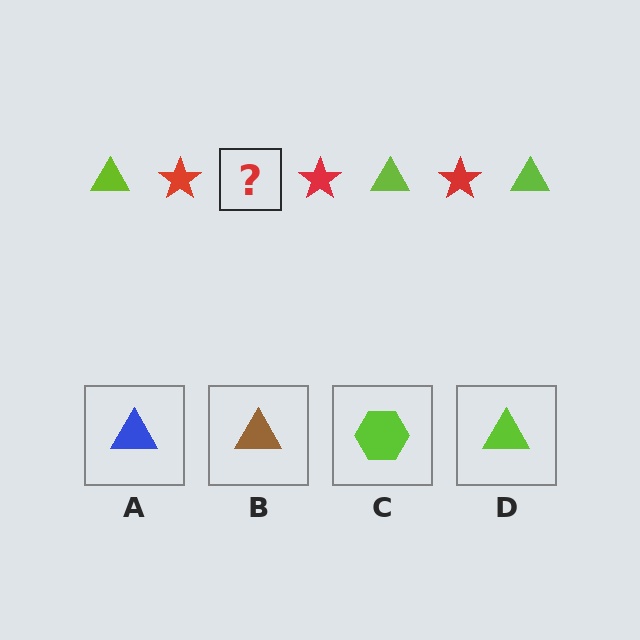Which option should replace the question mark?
Option D.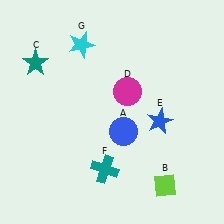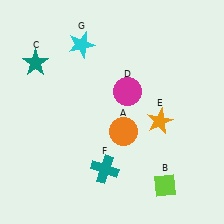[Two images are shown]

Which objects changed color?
A changed from blue to orange. E changed from blue to orange.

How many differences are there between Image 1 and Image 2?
There are 2 differences between the two images.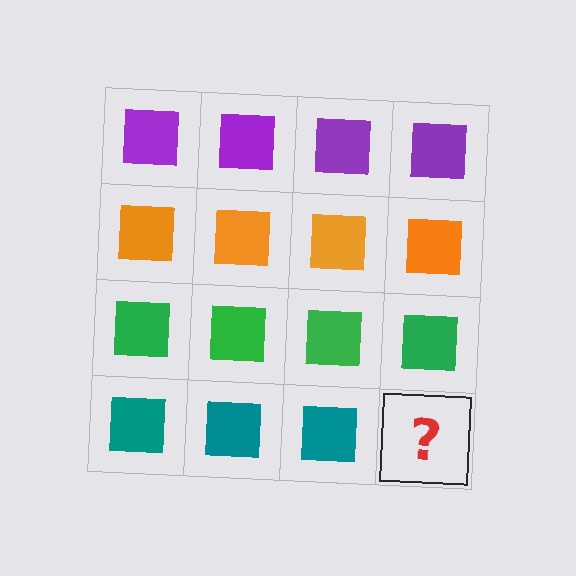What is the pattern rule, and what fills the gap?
The rule is that each row has a consistent color. The gap should be filled with a teal square.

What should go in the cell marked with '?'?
The missing cell should contain a teal square.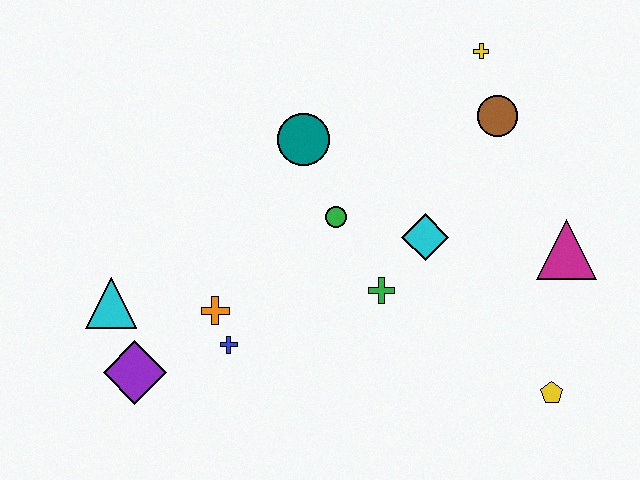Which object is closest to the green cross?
The cyan diamond is closest to the green cross.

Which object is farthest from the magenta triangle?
The cyan triangle is farthest from the magenta triangle.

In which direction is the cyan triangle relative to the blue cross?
The cyan triangle is to the left of the blue cross.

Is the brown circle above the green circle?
Yes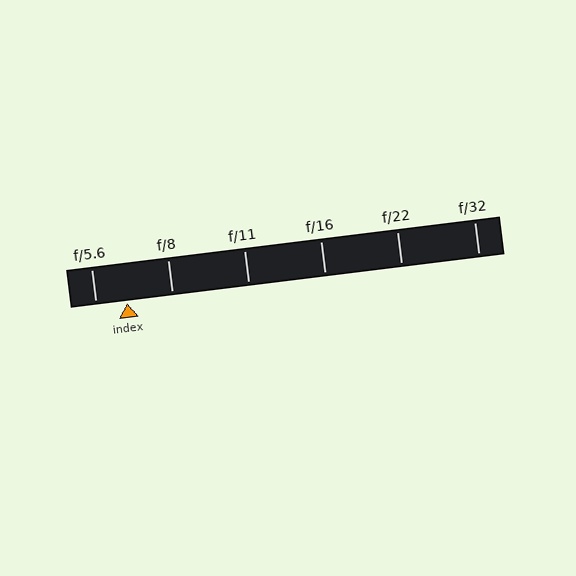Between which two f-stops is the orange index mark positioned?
The index mark is between f/5.6 and f/8.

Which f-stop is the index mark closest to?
The index mark is closest to f/5.6.